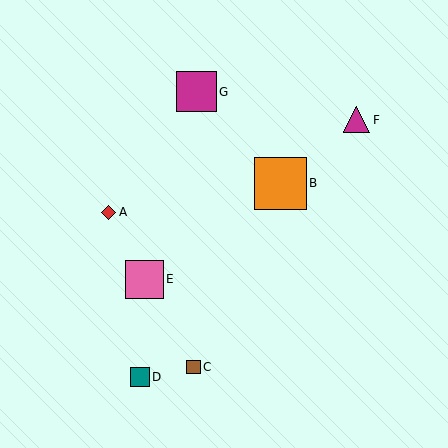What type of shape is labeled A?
Shape A is a red diamond.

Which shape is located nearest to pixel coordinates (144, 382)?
The teal square (labeled D) at (140, 377) is nearest to that location.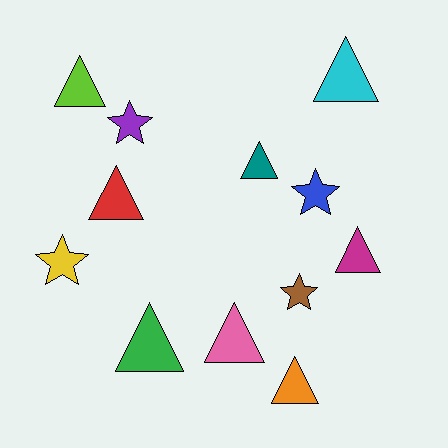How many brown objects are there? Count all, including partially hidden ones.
There is 1 brown object.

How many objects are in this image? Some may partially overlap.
There are 12 objects.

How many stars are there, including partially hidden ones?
There are 4 stars.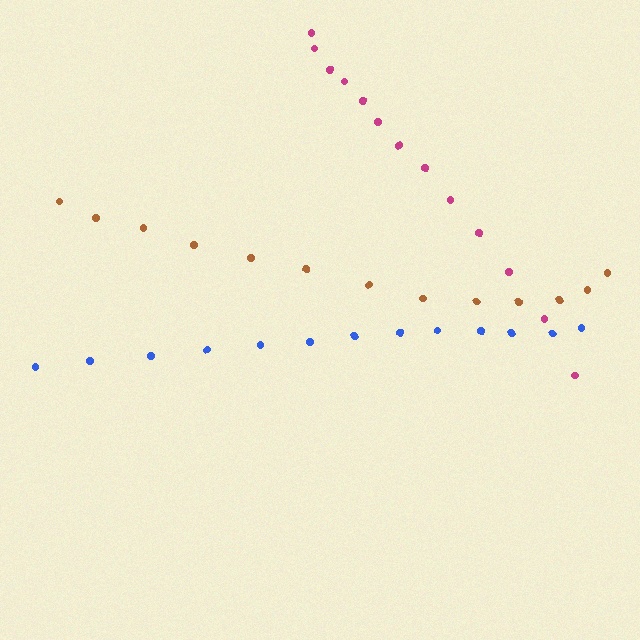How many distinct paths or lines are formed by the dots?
There are 3 distinct paths.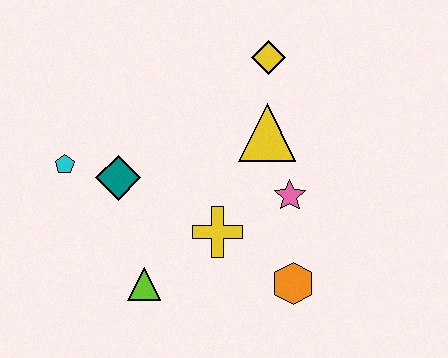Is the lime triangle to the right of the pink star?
No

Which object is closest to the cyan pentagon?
The teal diamond is closest to the cyan pentagon.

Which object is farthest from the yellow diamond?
The lime triangle is farthest from the yellow diamond.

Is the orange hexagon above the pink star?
No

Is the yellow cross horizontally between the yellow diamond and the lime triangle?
Yes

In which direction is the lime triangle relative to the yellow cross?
The lime triangle is to the left of the yellow cross.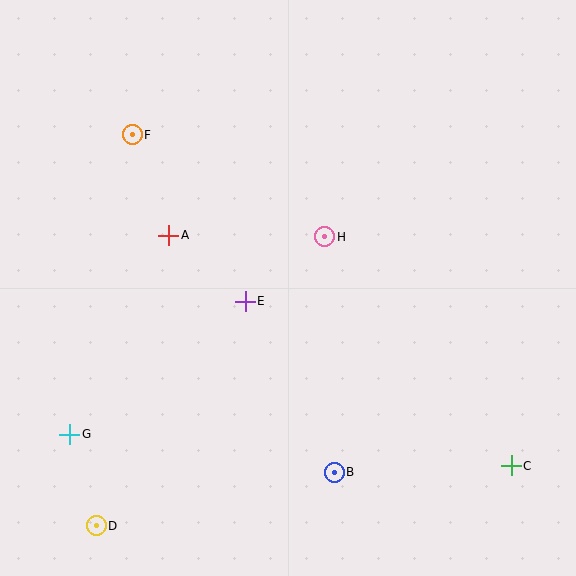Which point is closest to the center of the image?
Point E at (245, 301) is closest to the center.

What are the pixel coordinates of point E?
Point E is at (245, 301).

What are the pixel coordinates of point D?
Point D is at (96, 526).